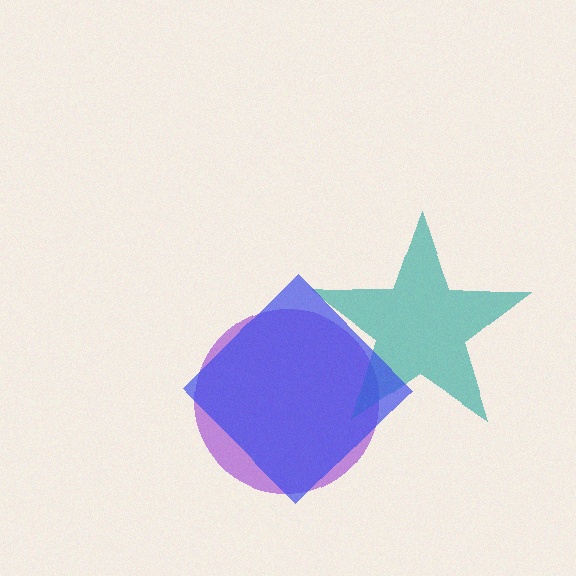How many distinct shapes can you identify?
There are 3 distinct shapes: a purple circle, a teal star, a blue diamond.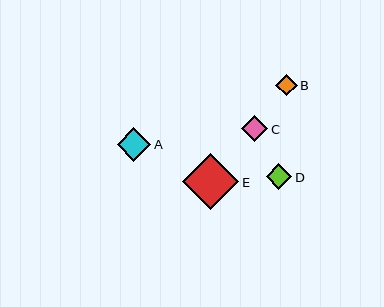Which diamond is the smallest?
Diamond B is the smallest with a size of approximately 21 pixels.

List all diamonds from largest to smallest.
From largest to smallest: E, A, C, D, B.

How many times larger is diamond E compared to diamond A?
Diamond E is approximately 1.7 times the size of diamond A.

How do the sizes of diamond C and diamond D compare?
Diamond C and diamond D are approximately the same size.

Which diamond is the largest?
Diamond E is the largest with a size of approximately 56 pixels.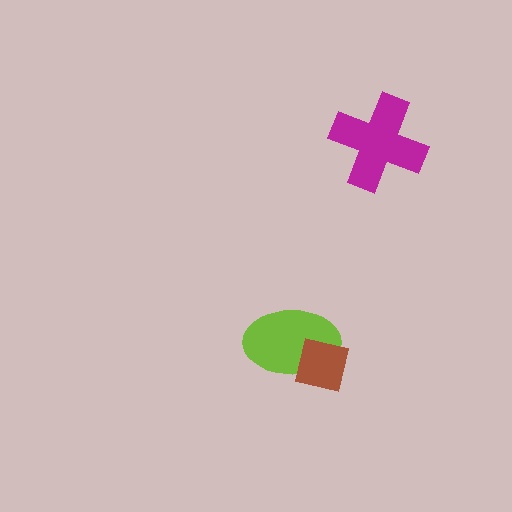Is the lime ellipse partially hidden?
Yes, it is partially covered by another shape.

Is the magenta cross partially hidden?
No, no other shape covers it.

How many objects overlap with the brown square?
1 object overlaps with the brown square.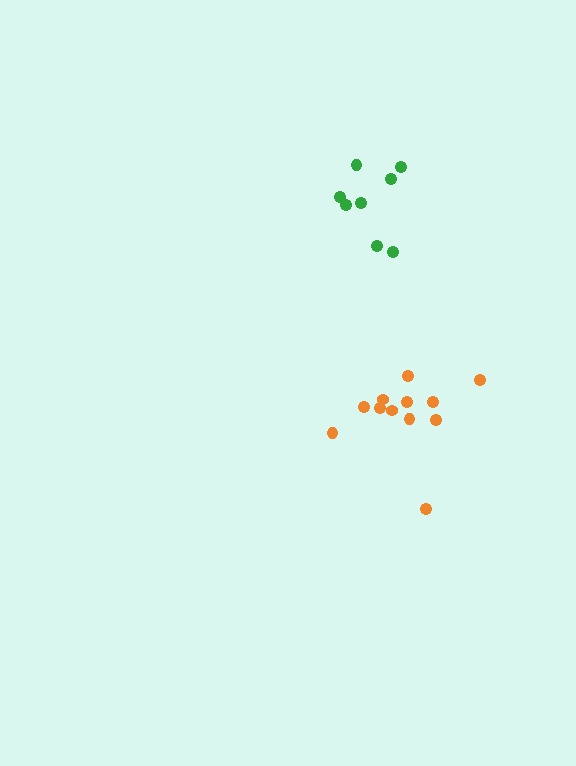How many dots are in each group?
Group 1: 12 dots, Group 2: 8 dots (20 total).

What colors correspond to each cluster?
The clusters are colored: orange, green.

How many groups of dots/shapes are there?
There are 2 groups.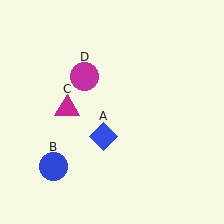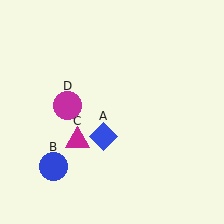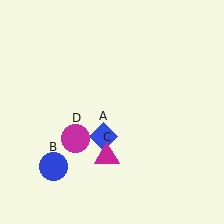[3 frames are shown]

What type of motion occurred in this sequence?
The magenta triangle (object C), magenta circle (object D) rotated counterclockwise around the center of the scene.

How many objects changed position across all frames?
2 objects changed position: magenta triangle (object C), magenta circle (object D).